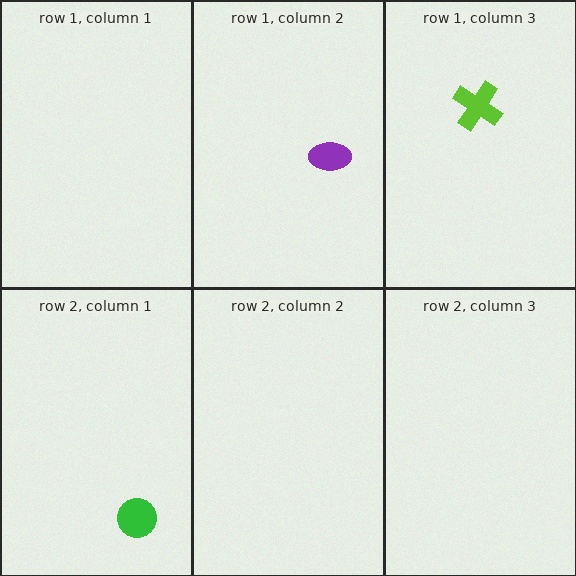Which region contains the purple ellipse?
The row 1, column 2 region.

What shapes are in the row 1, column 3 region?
The lime cross.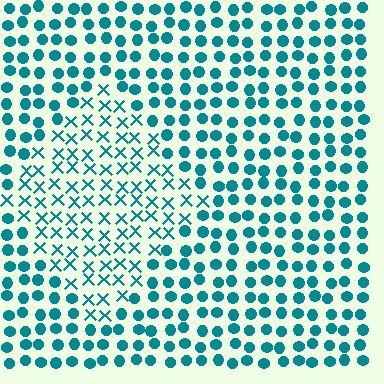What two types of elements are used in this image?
The image uses X marks inside the diamond region and circles outside it.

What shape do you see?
I see a diamond.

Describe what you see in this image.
The image is filled with small teal elements arranged in a uniform grid. A diamond-shaped region contains X marks, while the surrounding area contains circles. The boundary is defined purely by the change in element shape.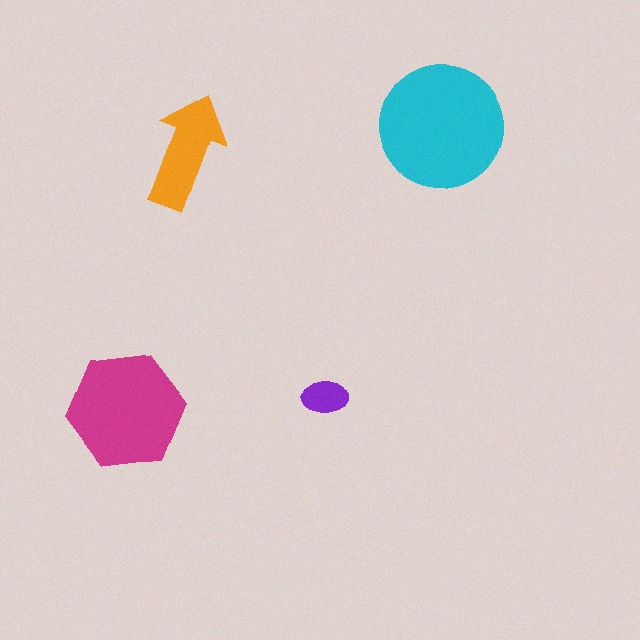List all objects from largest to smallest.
The cyan circle, the magenta hexagon, the orange arrow, the purple ellipse.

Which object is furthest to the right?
The cyan circle is rightmost.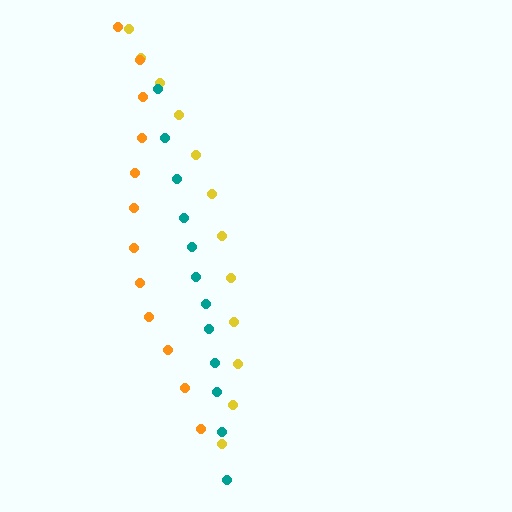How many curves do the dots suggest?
There are 3 distinct paths.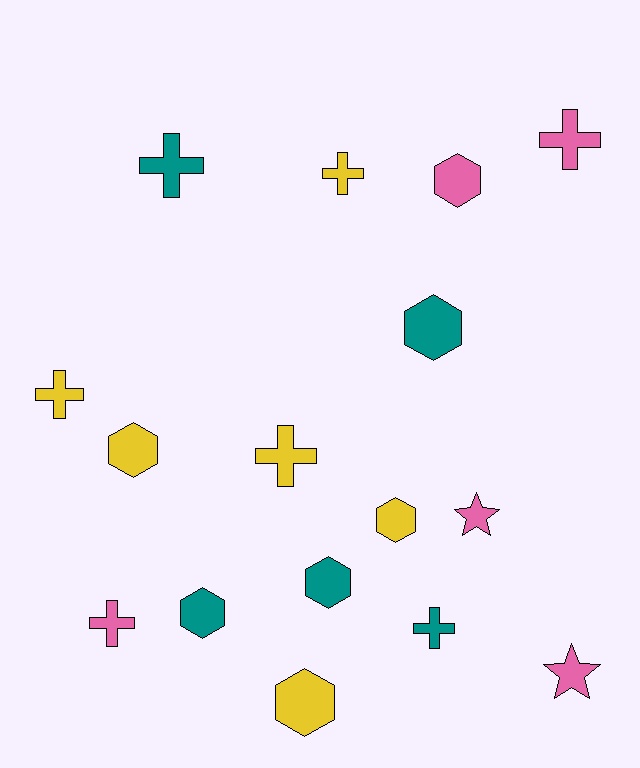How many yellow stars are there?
There are no yellow stars.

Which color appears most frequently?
Yellow, with 6 objects.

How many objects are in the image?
There are 16 objects.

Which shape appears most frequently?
Hexagon, with 7 objects.